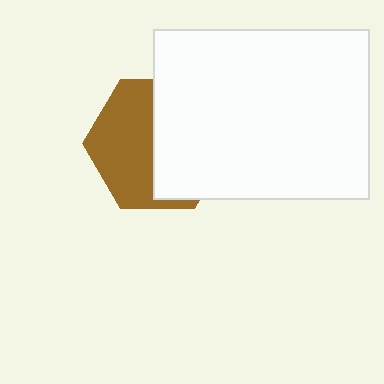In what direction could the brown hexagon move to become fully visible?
The brown hexagon could move left. That would shift it out from behind the white rectangle entirely.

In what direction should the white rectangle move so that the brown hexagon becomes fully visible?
The white rectangle should move right. That is the shortest direction to clear the overlap and leave the brown hexagon fully visible.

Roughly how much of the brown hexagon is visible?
About half of it is visible (roughly 49%).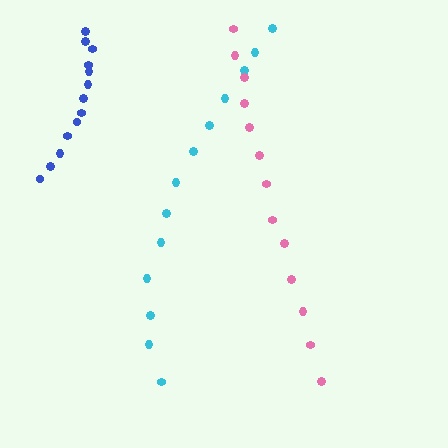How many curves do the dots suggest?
There are 3 distinct paths.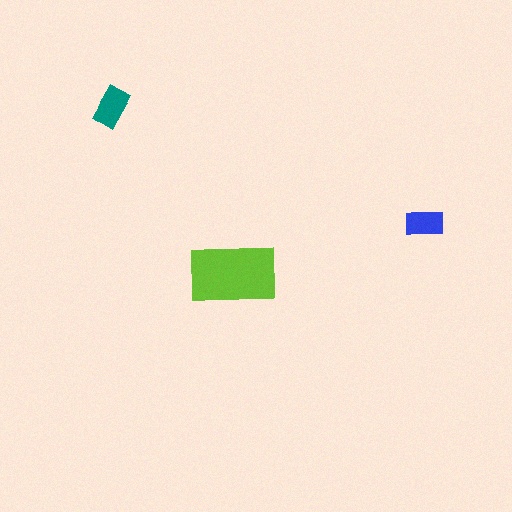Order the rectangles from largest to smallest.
the lime one, the teal one, the blue one.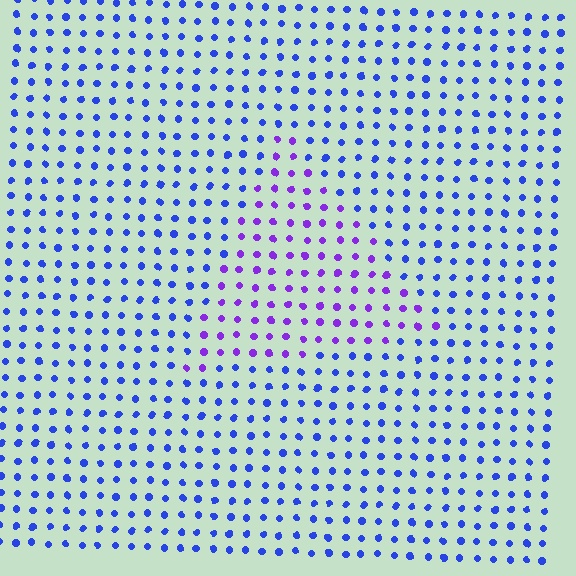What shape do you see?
I see a triangle.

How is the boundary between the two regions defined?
The boundary is defined purely by a slight shift in hue (about 41 degrees). Spacing, size, and orientation are identical on both sides.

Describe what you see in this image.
The image is filled with small blue elements in a uniform arrangement. A triangle-shaped region is visible where the elements are tinted to a slightly different hue, forming a subtle color boundary.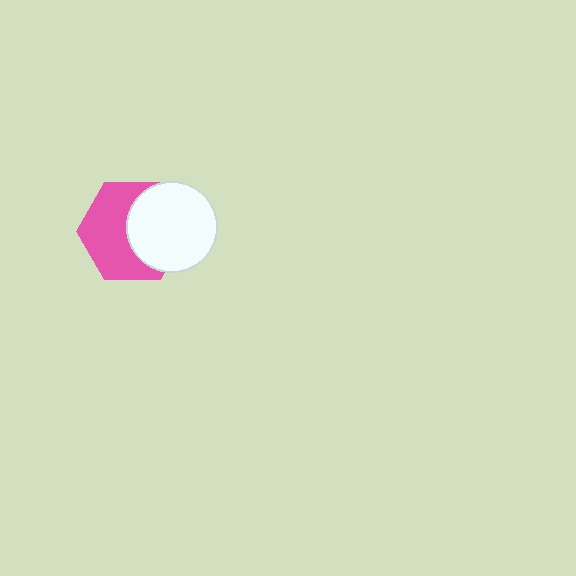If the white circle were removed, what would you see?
You would see the complete pink hexagon.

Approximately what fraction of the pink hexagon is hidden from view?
Roughly 44% of the pink hexagon is hidden behind the white circle.